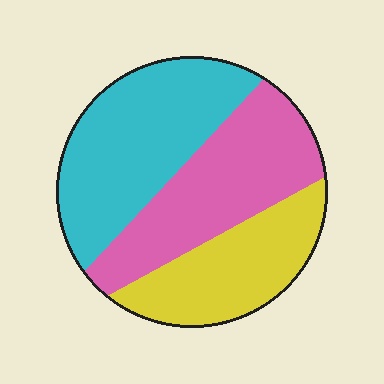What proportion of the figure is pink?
Pink takes up about one third (1/3) of the figure.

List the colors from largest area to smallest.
From largest to smallest: cyan, pink, yellow.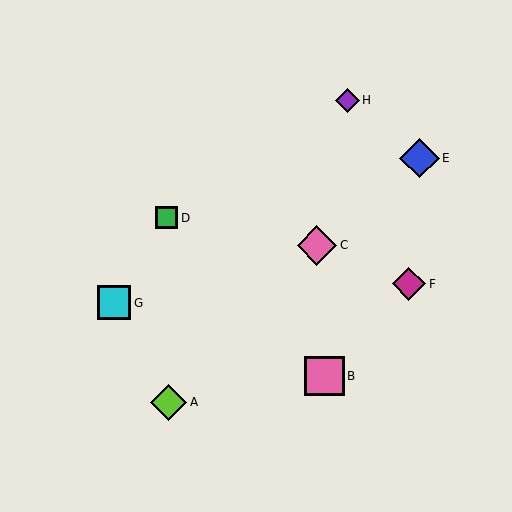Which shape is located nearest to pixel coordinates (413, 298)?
The magenta diamond (labeled F) at (409, 284) is nearest to that location.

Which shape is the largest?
The pink diamond (labeled C) is the largest.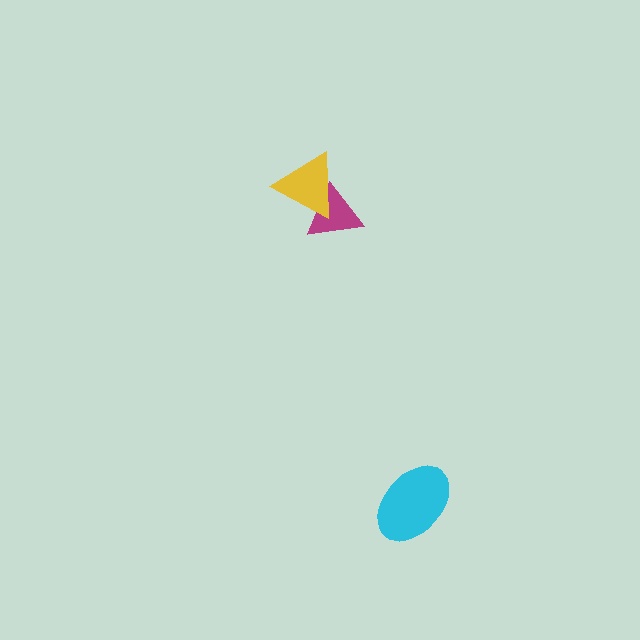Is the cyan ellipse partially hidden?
No, no other shape covers it.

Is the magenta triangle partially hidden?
Yes, it is partially covered by another shape.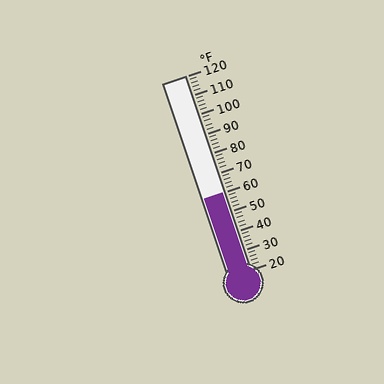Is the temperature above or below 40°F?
The temperature is above 40°F.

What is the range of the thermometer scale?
The thermometer scale ranges from 20°F to 120°F.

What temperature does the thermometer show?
The thermometer shows approximately 60°F.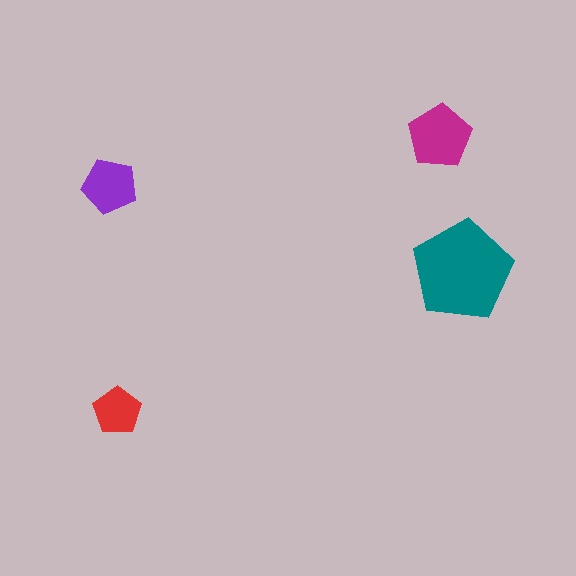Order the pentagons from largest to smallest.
the teal one, the magenta one, the purple one, the red one.